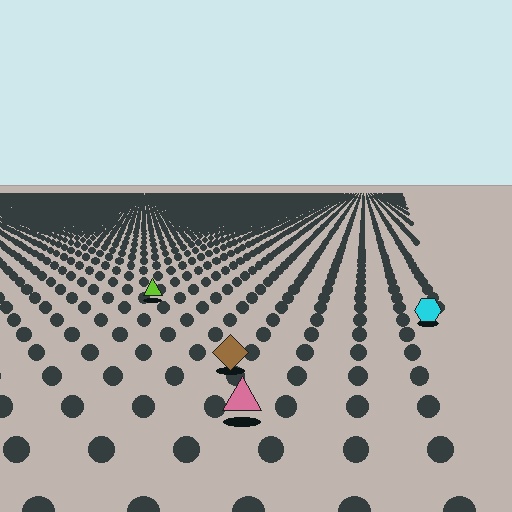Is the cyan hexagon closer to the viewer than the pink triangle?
No. The pink triangle is closer — you can tell from the texture gradient: the ground texture is coarser near it.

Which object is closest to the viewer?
The pink triangle is closest. The texture marks near it are larger and more spread out.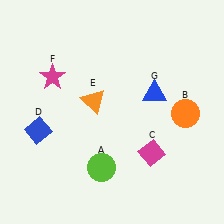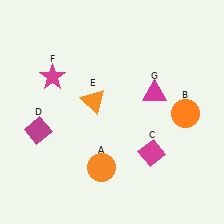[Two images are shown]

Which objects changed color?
A changed from lime to orange. D changed from blue to magenta. G changed from blue to magenta.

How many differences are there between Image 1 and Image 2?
There are 3 differences between the two images.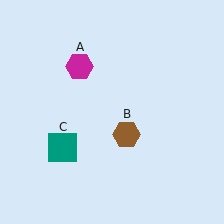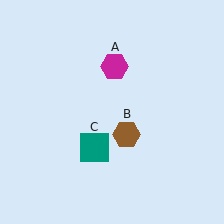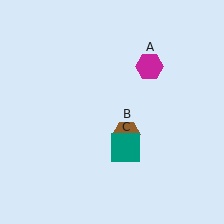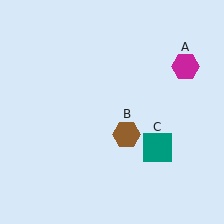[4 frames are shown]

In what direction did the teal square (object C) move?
The teal square (object C) moved right.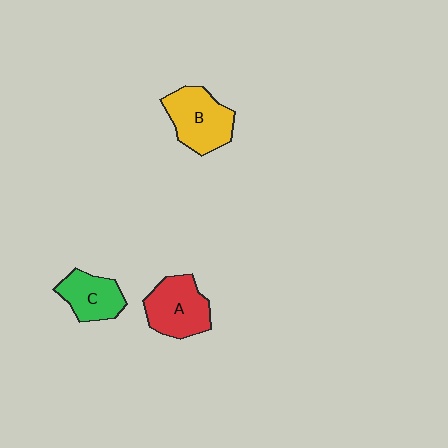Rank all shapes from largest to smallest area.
From largest to smallest: B (yellow), A (red), C (green).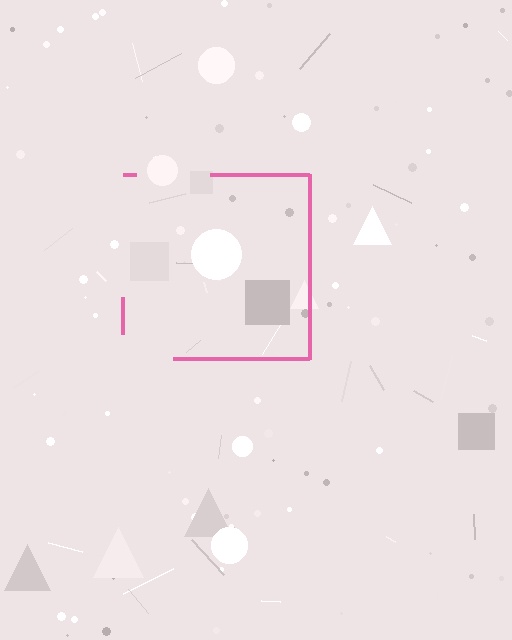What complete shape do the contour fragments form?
The contour fragments form a square.